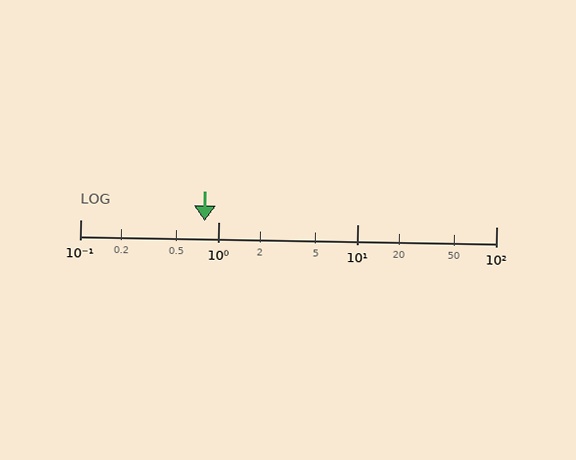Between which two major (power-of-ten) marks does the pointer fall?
The pointer is between 0.1 and 1.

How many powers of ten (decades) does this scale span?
The scale spans 3 decades, from 0.1 to 100.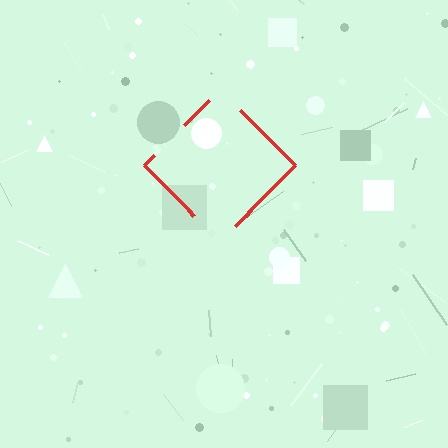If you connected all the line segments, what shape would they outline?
They would outline a diamond.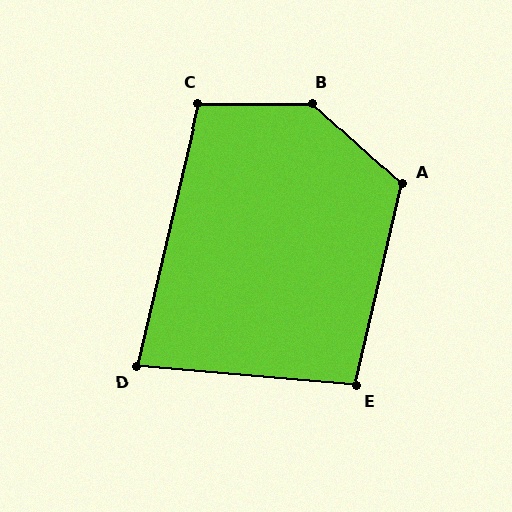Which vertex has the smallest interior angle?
D, at approximately 82 degrees.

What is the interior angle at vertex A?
Approximately 119 degrees (obtuse).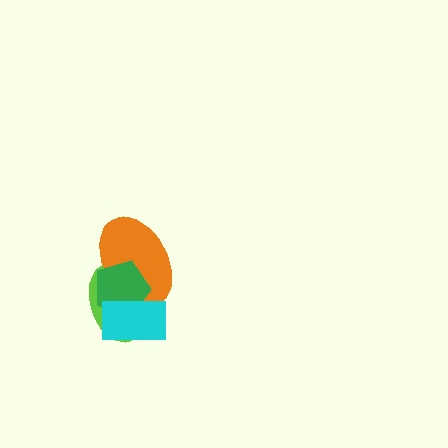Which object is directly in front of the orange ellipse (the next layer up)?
The green pentagon is directly in front of the orange ellipse.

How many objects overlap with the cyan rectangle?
3 objects overlap with the cyan rectangle.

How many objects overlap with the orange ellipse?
3 objects overlap with the orange ellipse.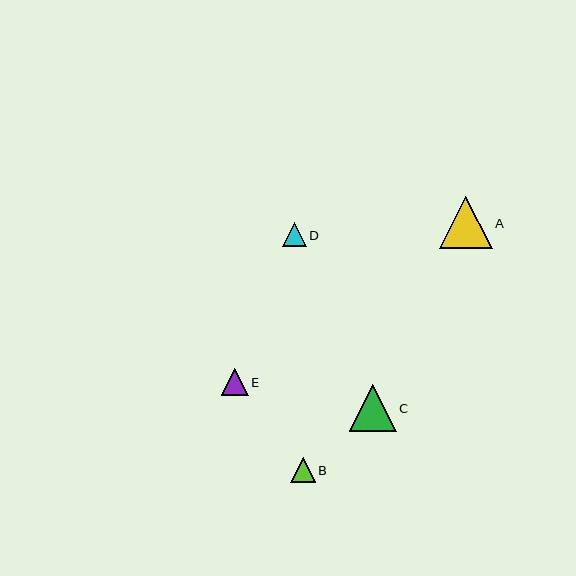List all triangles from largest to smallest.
From largest to smallest: A, C, E, B, D.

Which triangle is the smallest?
Triangle D is the smallest with a size of approximately 23 pixels.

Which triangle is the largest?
Triangle A is the largest with a size of approximately 52 pixels.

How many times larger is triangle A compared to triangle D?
Triangle A is approximately 2.3 times the size of triangle D.